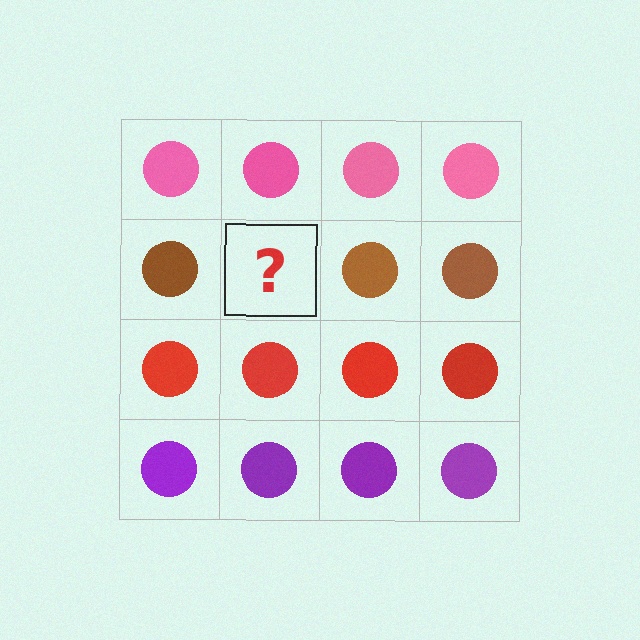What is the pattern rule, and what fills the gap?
The rule is that each row has a consistent color. The gap should be filled with a brown circle.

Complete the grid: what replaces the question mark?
The question mark should be replaced with a brown circle.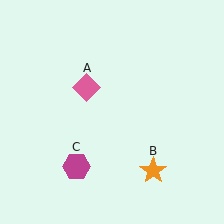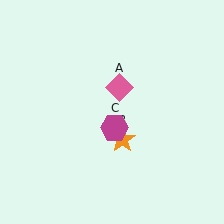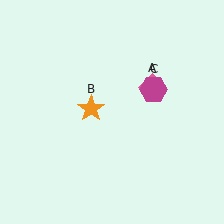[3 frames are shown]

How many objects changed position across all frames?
3 objects changed position: pink diamond (object A), orange star (object B), magenta hexagon (object C).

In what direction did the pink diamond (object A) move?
The pink diamond (object A) moved right.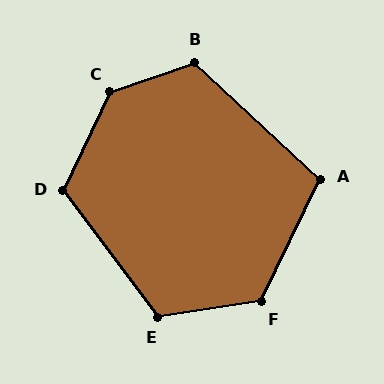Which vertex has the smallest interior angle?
A, at approximately 107 degrees.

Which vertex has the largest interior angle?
C, at approximately 135 degrees.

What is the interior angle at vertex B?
Approximately 118 degrees (obtuse).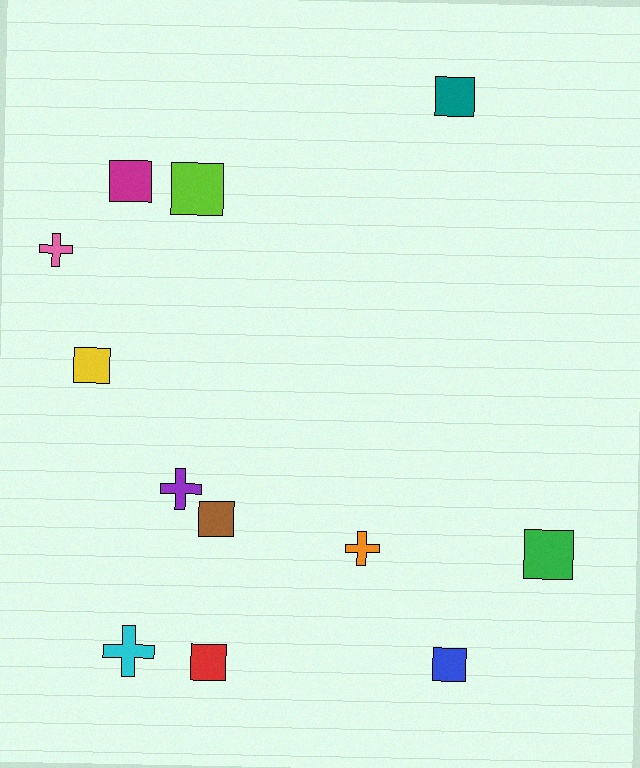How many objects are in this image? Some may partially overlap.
There are 12 objects.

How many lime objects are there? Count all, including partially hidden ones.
There is 1 lime object.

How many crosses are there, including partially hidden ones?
There are 4 crosses.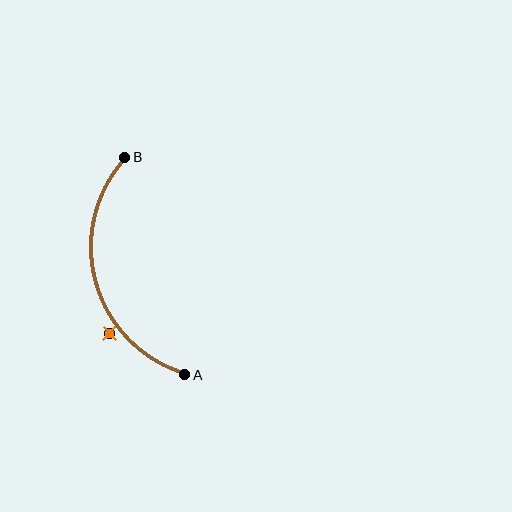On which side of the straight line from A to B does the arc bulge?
The arc bulges to the left of the straight line connecting A and B.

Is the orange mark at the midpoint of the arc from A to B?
No — the orange mark does not lie on the arc at all. It sits slightly outside the curve.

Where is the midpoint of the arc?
The arc midpoint is the point on the curve farthest from the straight line joining A and B. It sits to the left of that line.